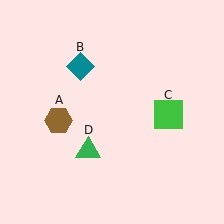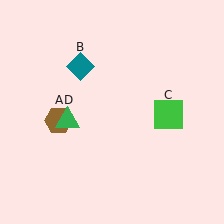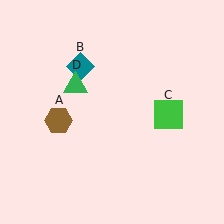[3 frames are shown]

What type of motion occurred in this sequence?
The green triangle (object D) rotated clockwise around the center of the scene.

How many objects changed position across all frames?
1 object changed position: green triangle (object D).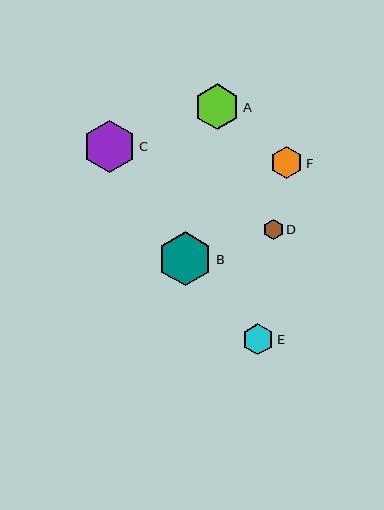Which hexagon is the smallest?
Hexagon D is the smallest with a size of approximately 21 pixels.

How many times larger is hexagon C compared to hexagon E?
Hexagon C is approximately 1.7 times the size of hexagon E.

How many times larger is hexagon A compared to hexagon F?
Hexagon A is approximately 1.4 times the size of hexagon F.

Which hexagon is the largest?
Hexagon B is the largest with a size of approximately 55 pixels.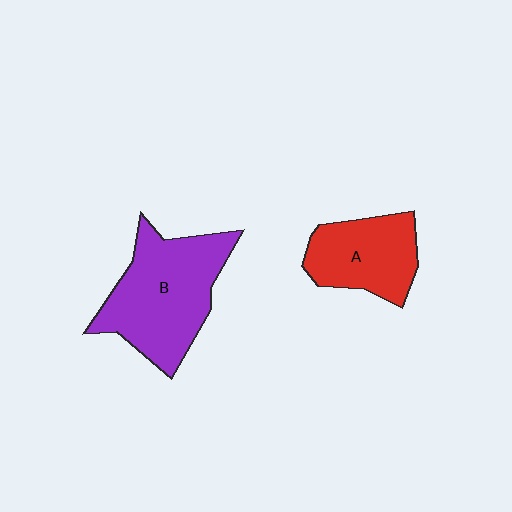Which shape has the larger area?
Shape B (purple).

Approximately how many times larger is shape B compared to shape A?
Approximately 1.5 times.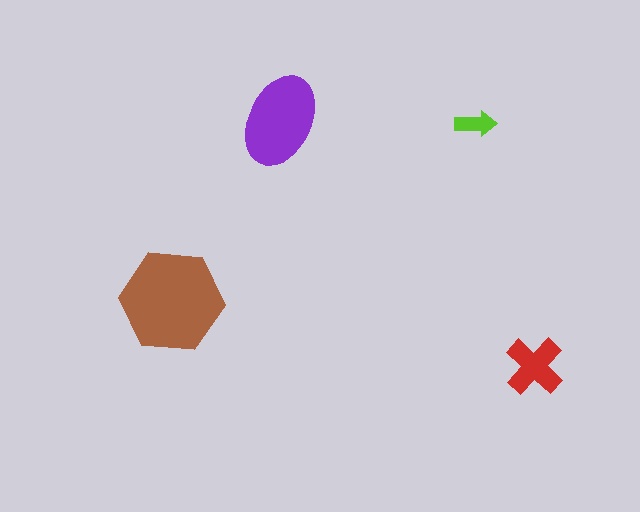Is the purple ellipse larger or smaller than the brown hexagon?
Smaller.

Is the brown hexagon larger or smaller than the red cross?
Larger.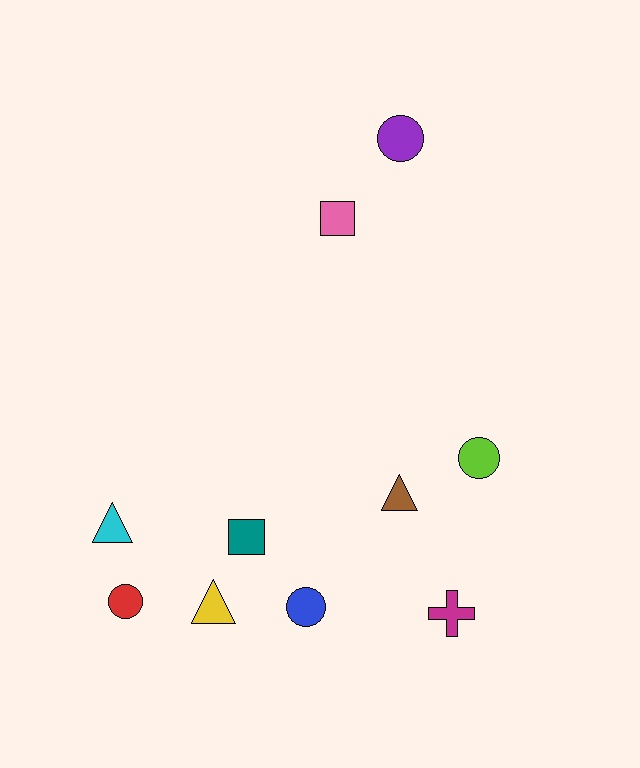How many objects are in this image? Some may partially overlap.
There are 10 objects.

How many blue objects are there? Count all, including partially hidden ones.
There is 1 blue object.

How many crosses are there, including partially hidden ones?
There is 1 cross.